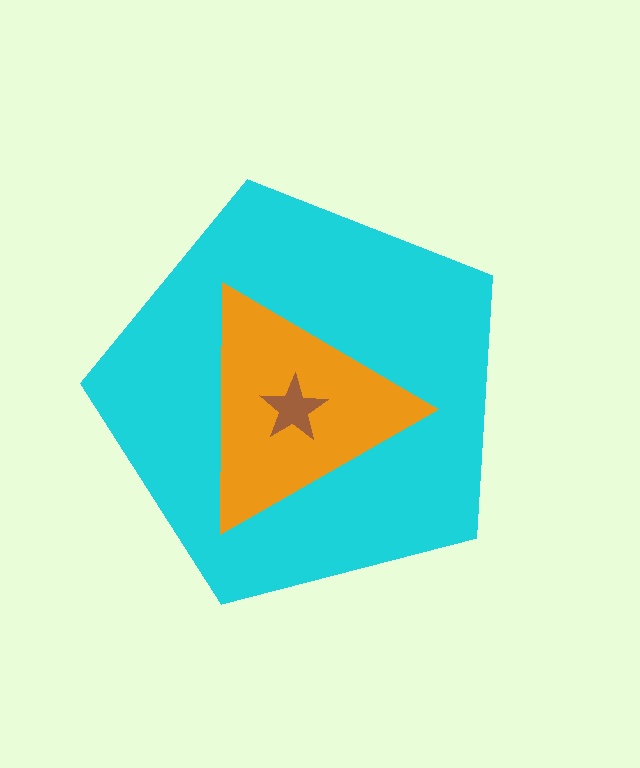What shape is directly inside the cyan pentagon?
The orange triangle.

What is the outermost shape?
The cyan pentagon.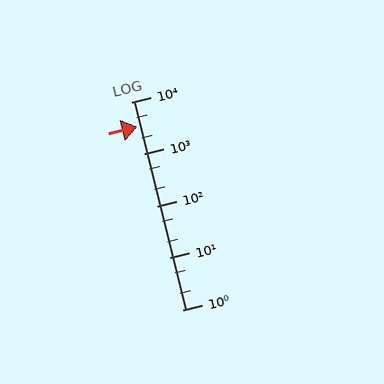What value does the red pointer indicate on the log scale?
The pointer indicates approximately 3400.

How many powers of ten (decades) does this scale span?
The scale spans 4 decades, from 1 to 10000.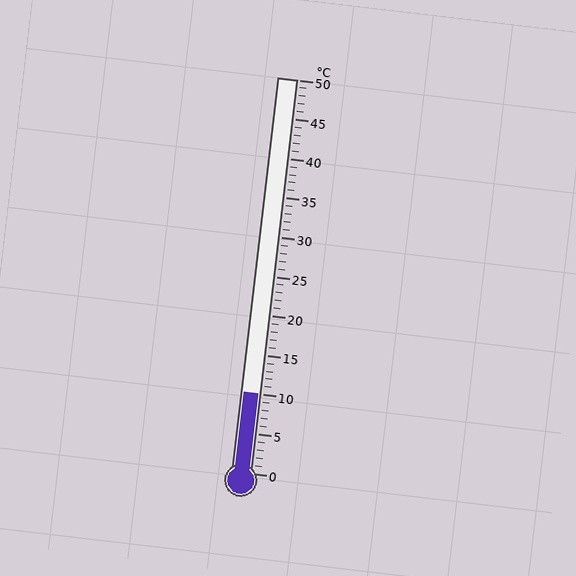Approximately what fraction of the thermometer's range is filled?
The thermometer is filled to approximately 20% of its range.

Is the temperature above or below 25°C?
The temperature is below 25°C.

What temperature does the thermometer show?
The thermometer shows approximately 10°C.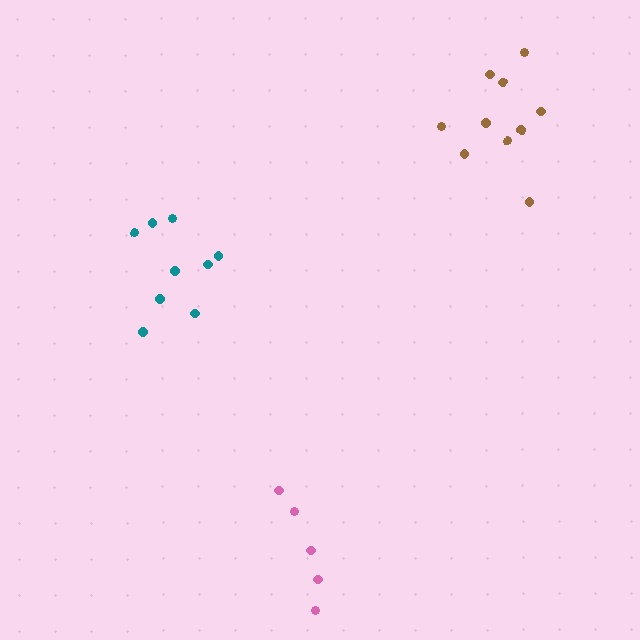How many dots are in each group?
Group 1: 5 dots, Group 2: 10 dots, Group 3: 9 dots (24 total).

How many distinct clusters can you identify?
There are 3 distinct clusters.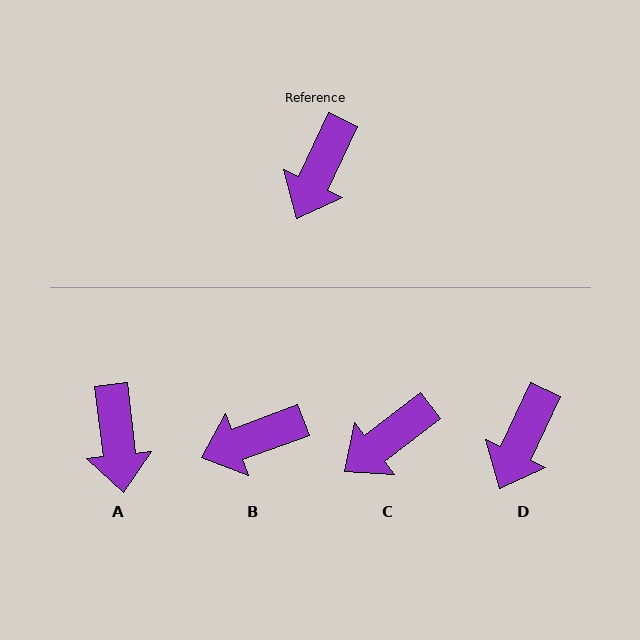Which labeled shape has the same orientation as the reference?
D.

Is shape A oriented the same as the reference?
No, it is off by about 32 degrees.